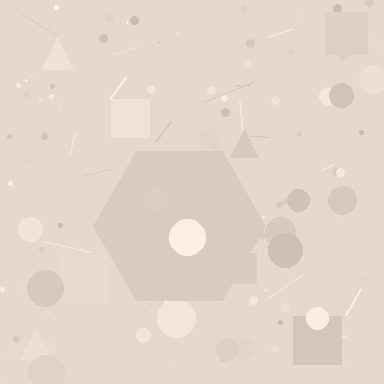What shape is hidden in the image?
A hexagon is hidden in the image.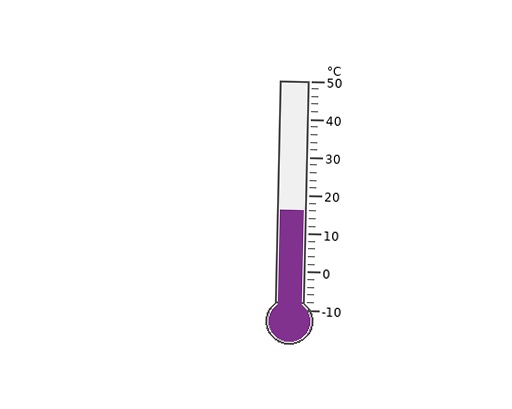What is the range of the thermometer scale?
The thermometer scale ranges from -10°C to 50°C.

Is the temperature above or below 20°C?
The temperature is below 20°C.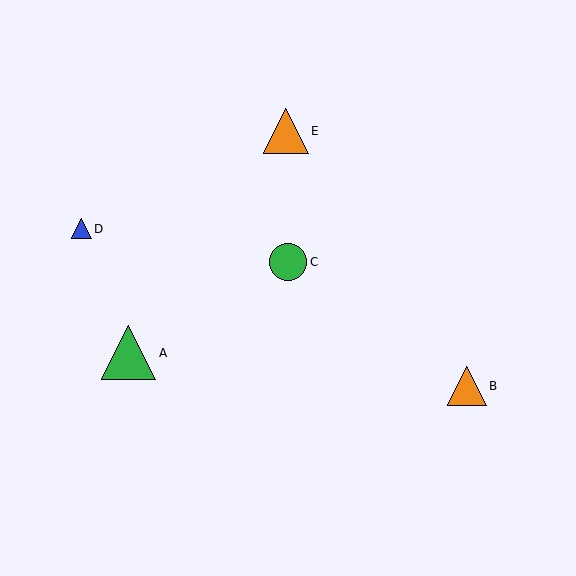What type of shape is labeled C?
Shape C is a green circle.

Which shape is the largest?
The green triangle (labeled A) is the largest.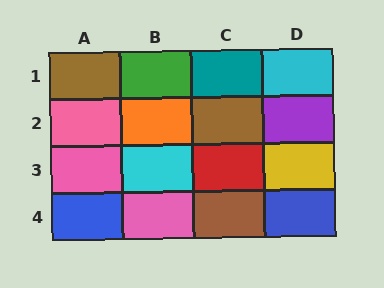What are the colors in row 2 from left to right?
Pink, orange, brown, purple.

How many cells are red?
1 cell is red.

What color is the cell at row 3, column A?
Pink.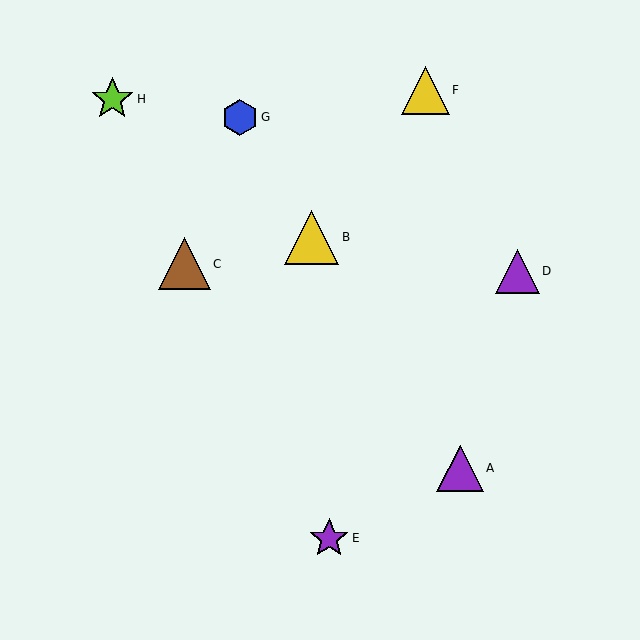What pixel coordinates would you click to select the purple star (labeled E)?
Click at (329, 538) to select the purple star E.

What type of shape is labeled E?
Shape E is a purple star.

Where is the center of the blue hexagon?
The center of the blue hexagon is at (240, 117).